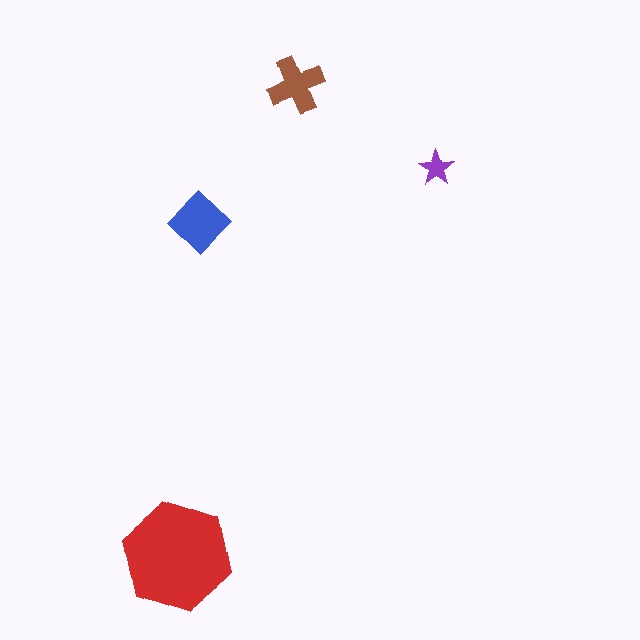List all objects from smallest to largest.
The purple star, the brown cross, the blue diamond, the red hexagon.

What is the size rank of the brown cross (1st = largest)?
3rd.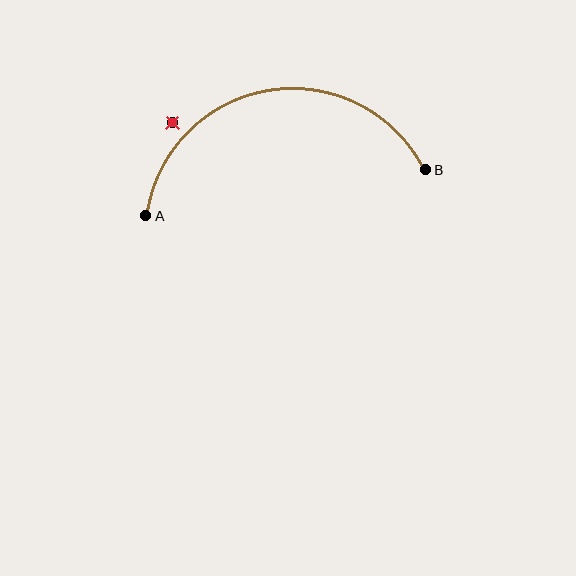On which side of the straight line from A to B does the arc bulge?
The arc bulges above the straight line connecting A and B.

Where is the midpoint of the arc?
The arc midpoint is the point on the curve farthest from the straight line joining A and B. It sits above that line.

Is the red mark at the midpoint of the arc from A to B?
No — the red mark does not lie on the arc at all. It sits slightly outside the curve.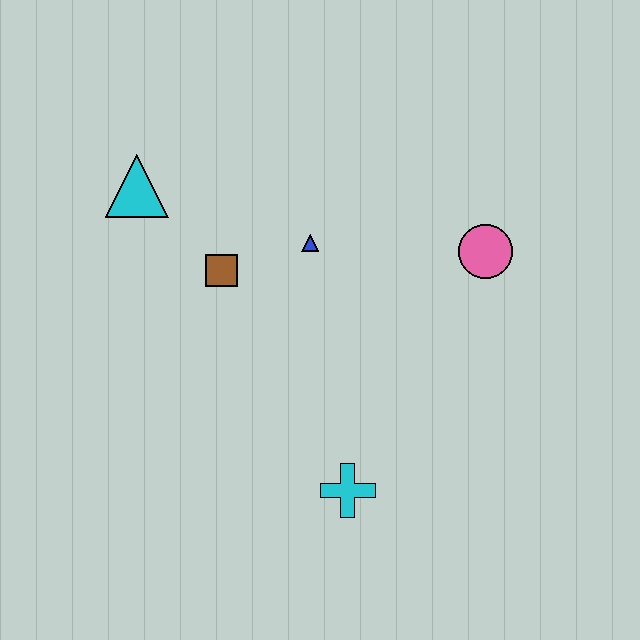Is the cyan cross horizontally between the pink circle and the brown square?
Yes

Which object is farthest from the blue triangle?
The cyan cross is farthest from the blue triangle.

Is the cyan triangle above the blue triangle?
Yes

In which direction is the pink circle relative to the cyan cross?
The pink circle is above the cyan cross.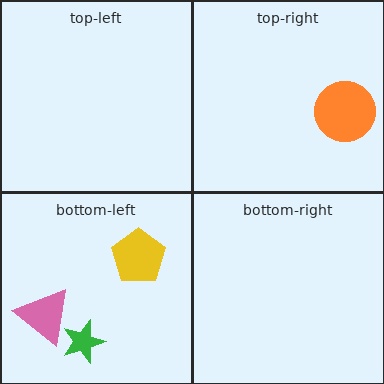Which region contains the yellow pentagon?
The bottom-left region.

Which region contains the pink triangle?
The bottom-left region.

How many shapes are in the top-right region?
1.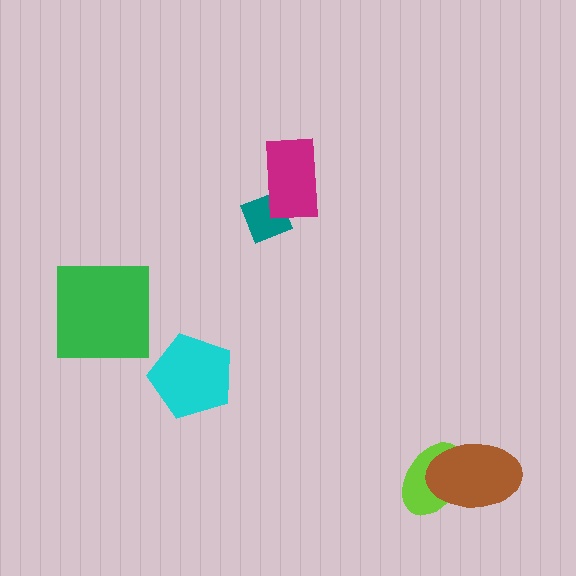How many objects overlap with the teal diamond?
1 object overlaps with the teal diamond.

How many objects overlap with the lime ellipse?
1 object overlaps with the lime ellipse.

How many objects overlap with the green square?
0 objects overlap with the green square.